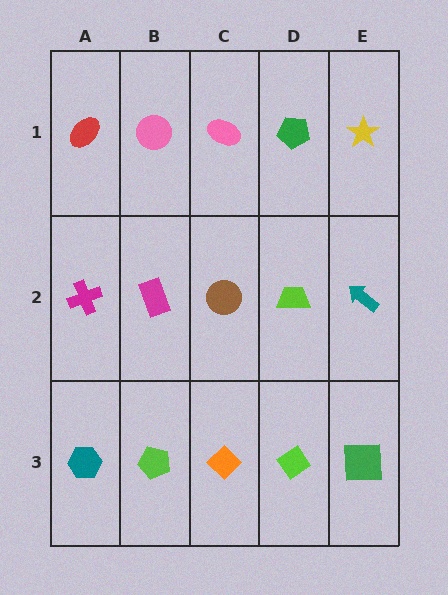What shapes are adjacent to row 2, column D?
A green pentagon (row 1, column D), a lime diamond (row 3, column D), a brown circle (row 2, column C), a teal arrow (row 2, column E).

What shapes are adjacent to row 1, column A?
A magenta cross (row 2, column A), a pink circle (row 1, column B).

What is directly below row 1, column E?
A teal arrow.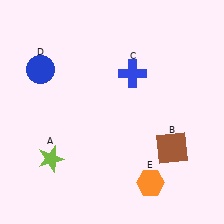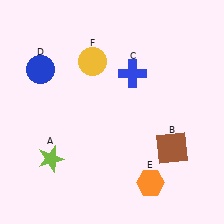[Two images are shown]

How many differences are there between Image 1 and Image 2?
There is 1 difference between the two images.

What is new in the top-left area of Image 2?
A yellow circle (F) was added in the top-left area of Image 2.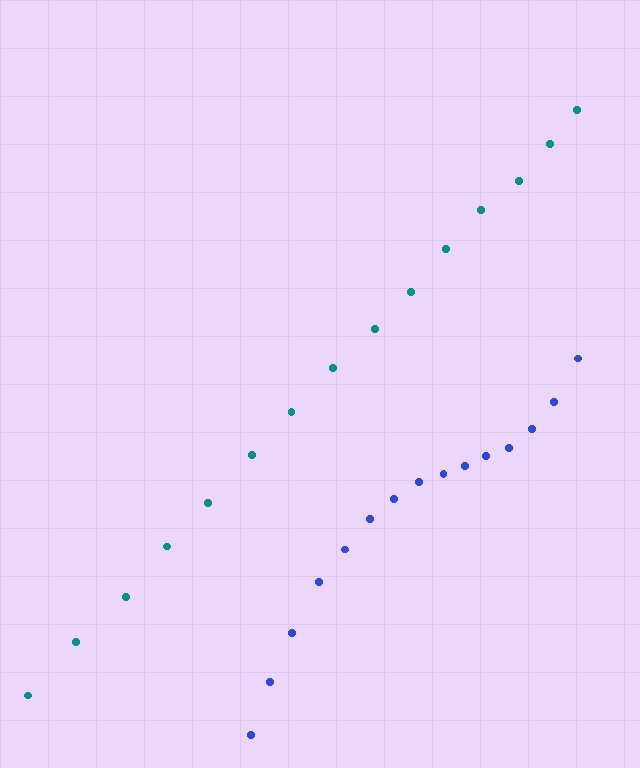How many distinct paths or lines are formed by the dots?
There are 2 distinct paths.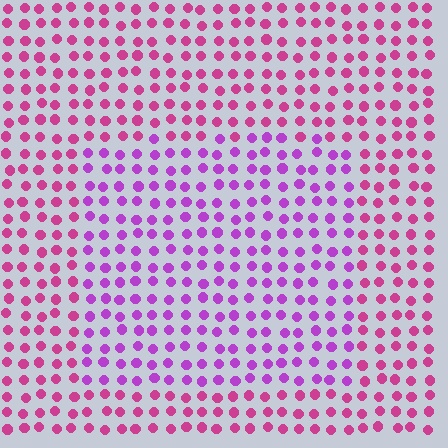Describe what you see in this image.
The image is filled with small magenta elements in a uniform arrangement. A rectangle-shaped region is visible where the elements are tinted to a slightly different hue, forming a subtle color boundary.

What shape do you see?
I see a rectangle.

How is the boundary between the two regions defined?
The boundary is defined purely by a slight shift in hue (about 34 degrees). Spacing, size, and orientation are identical on both sides.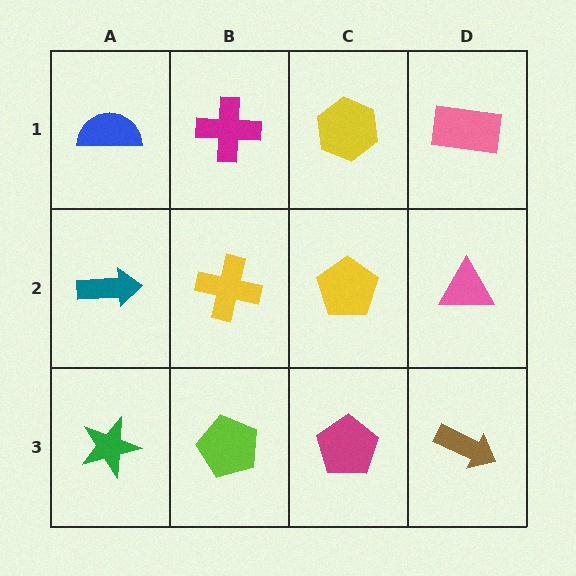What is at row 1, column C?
A yellow hexagon.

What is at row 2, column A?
A teal arrow.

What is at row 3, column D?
A brown arrow.